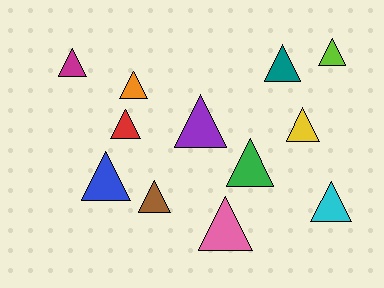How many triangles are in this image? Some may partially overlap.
There are 12 triangles.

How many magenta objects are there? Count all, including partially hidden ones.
There is 1 magenta object.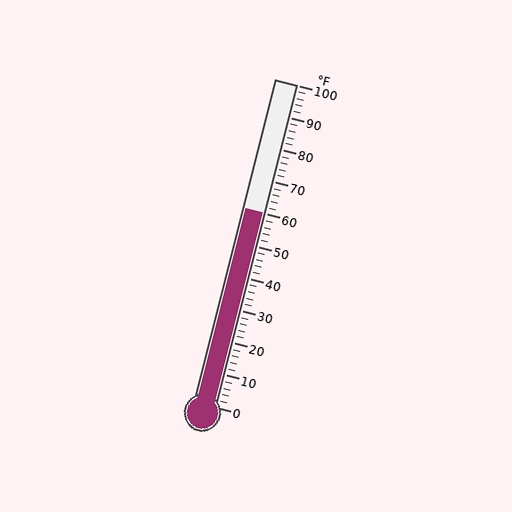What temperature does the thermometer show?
The thermometer shows approximately 60°F.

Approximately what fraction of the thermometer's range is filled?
The thermometer is filled to approximately 60% of its range.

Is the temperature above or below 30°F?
The temperature is above 30°F.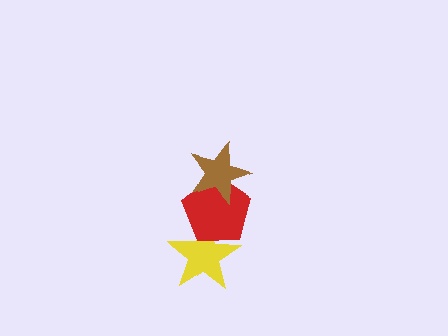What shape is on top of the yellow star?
The red pentagon is on top of the yellow star.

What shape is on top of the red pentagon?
The brown star is on top of the red pentagon.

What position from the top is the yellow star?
The yellow star is 3rd from the top.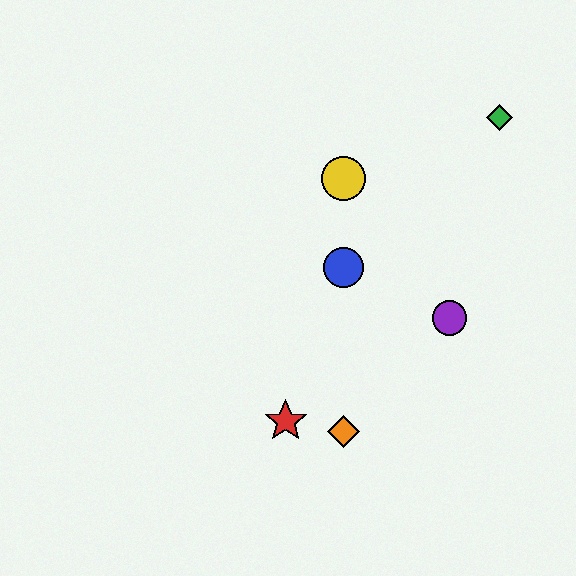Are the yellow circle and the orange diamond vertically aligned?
Yes, both are at x≈343.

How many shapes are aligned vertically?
3 shapes (the blue circle, the yellow circle, the orange diamond) are aligned vertically.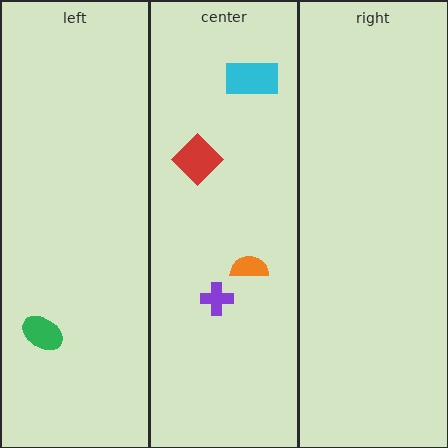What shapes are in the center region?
The purple cross, the red diamond, the orange semicircle, the cyan rectangle.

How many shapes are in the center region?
4.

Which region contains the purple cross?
The center region.